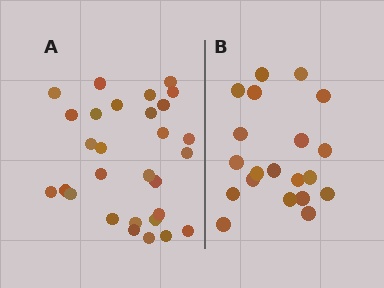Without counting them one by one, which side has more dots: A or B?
Region A (the left region) has more dots.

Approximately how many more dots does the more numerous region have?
Region A has roughly 8 or so more dots than region B.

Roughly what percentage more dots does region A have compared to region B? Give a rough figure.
About 45% more.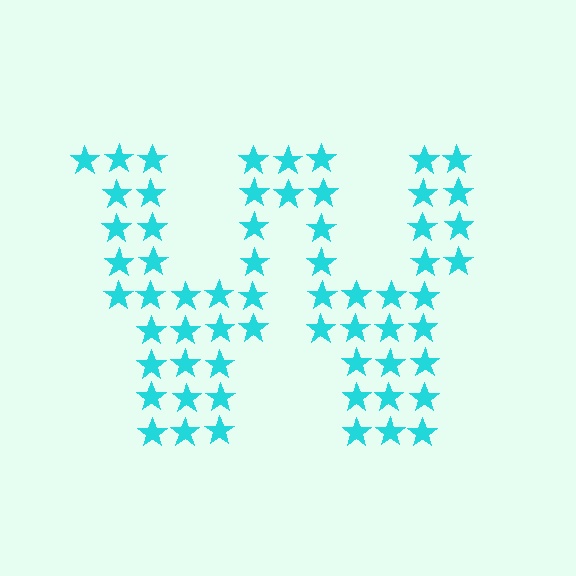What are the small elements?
The small elements are stars.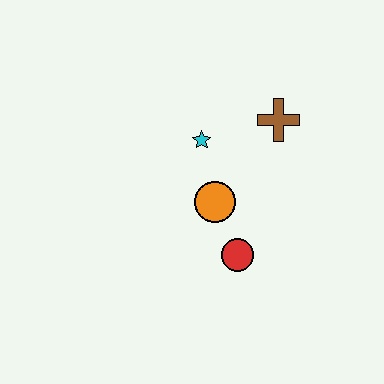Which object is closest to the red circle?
The orange circle is closest to the red circle.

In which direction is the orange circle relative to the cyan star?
The orange circle is below the cyan star.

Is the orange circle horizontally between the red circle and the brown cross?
No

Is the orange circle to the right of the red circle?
No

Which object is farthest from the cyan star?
The red circle is farthest from the cyan star.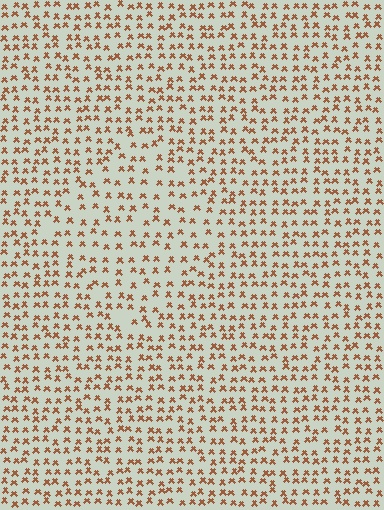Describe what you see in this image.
The image contains small brown elements arranged at two different densities. A diamond-shaped region is visible where the elements are less densely packed than the surrounding area.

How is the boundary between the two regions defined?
The boundary is defined by a change in element density (approximately 1.5x ratio). All elements are the same color, size, and shape.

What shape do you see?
I see a diamond.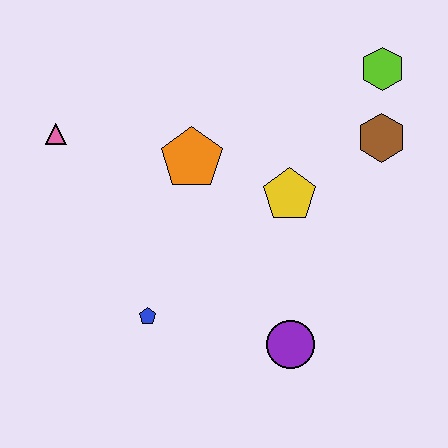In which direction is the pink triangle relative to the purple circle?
The pink triangle is to the left of the purple circle.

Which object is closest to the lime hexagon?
The brown hexagon is closest to the lime hexagon.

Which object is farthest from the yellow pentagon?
The pink triangle is farthest from the yellow pentagon.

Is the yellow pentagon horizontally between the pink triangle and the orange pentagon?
No